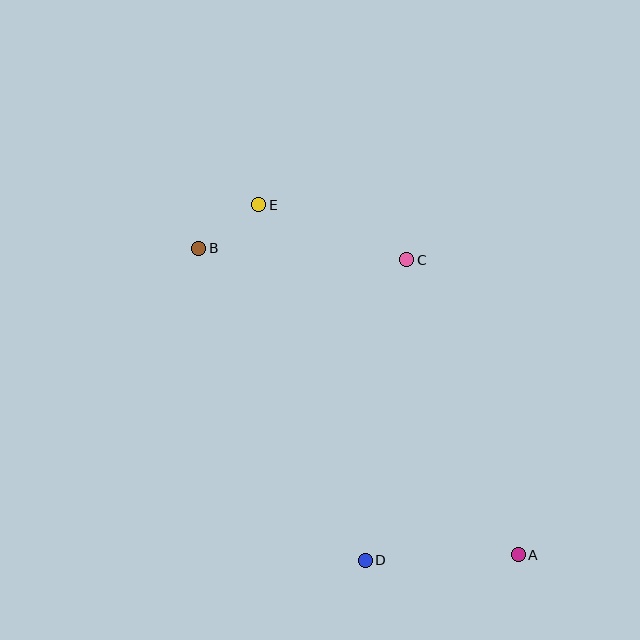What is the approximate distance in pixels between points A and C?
The distance between A and C is approximately 315 pixels.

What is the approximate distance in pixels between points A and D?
The distance between A and D is approximately 153 pixels.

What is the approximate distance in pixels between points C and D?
The distance between C and D is approximately 303 pixels.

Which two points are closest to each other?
Points B and E are closest to each other.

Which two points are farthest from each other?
Points A and B are farthest from each other.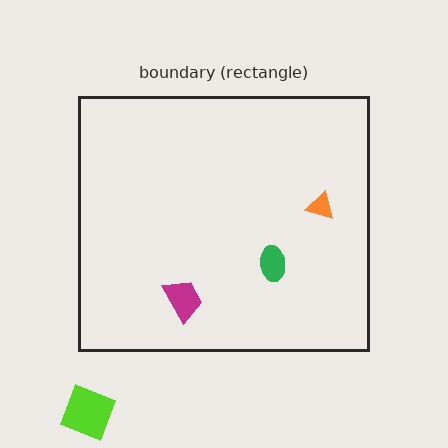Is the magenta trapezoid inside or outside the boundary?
Inside.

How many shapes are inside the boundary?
3 inside, 1 outside.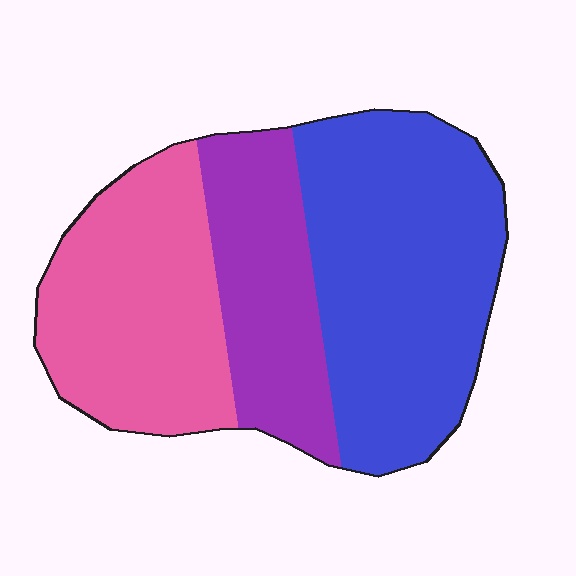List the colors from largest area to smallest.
From largest to smallest: blue, pink, purple.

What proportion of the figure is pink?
Pink takes up between a sixth and a third of the figure.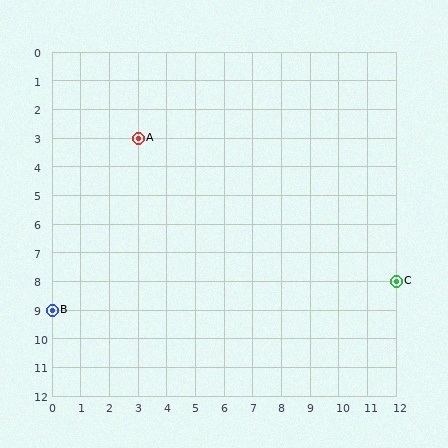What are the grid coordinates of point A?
Point A is at grid coordinates (3, 3).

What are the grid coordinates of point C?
Point C is at grid coordinates (12, 8).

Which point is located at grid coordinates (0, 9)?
Point B is at (0, 9).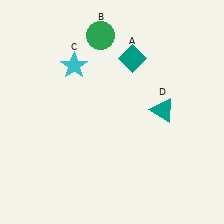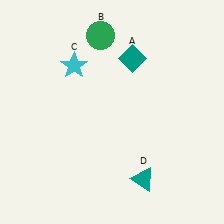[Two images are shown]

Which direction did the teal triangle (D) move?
The teal triangle (D) moved down.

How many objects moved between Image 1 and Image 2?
1 object moved between the two images.